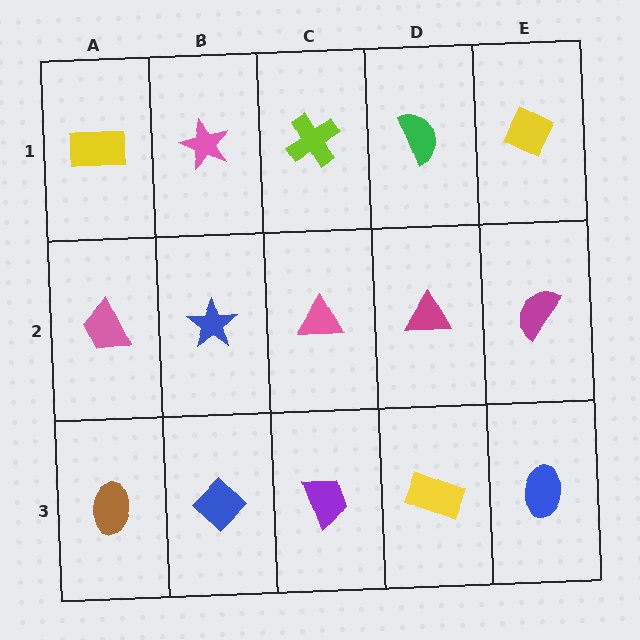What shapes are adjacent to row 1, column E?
A magenta semicircle (row 2, column E), a green semicircle (row 1, column D).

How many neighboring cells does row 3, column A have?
2.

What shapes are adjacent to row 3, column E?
A magenta semicircle (row 2, column E), a yellow rectangle (row 3, column D).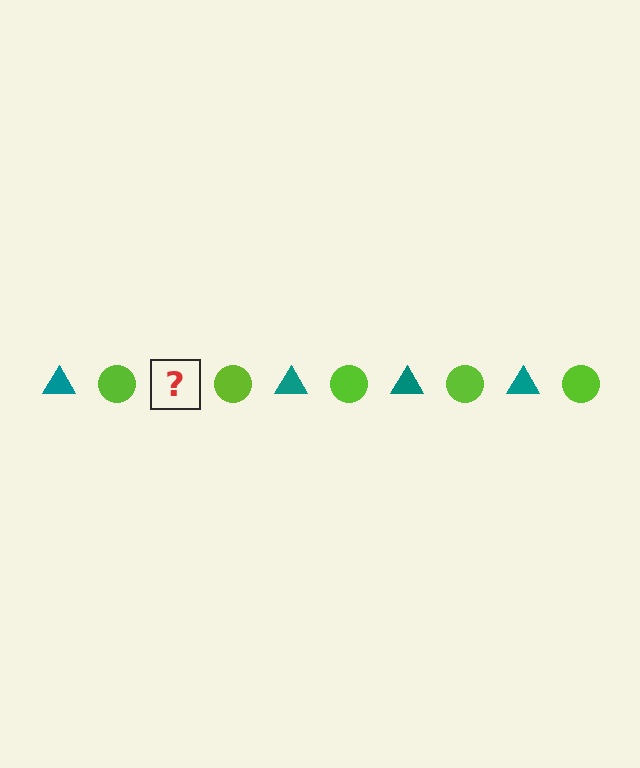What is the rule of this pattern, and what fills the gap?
The rule is that the pattern alternates between teal triangle and lime circle. The gap should be filled with a teal triangle.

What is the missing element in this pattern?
The missing element is a teal triangle.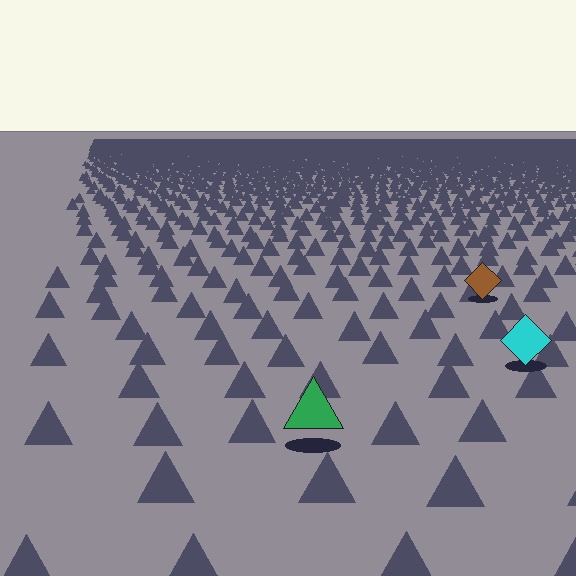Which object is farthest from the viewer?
The brown diamond is farthest from the viewer. It appears smaller and the ground texture around it is denser.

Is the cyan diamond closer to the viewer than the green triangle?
No. The green triangle is closer — you can tell from the texture gradient: the ground texture is coarser near it.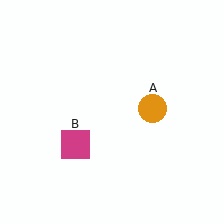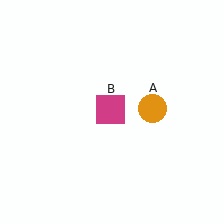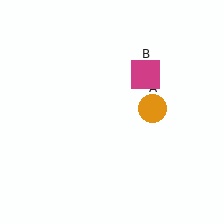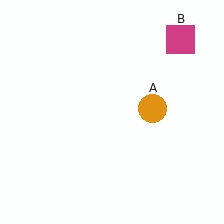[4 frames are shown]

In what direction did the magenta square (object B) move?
The magenta square (object B) moved up and to the right.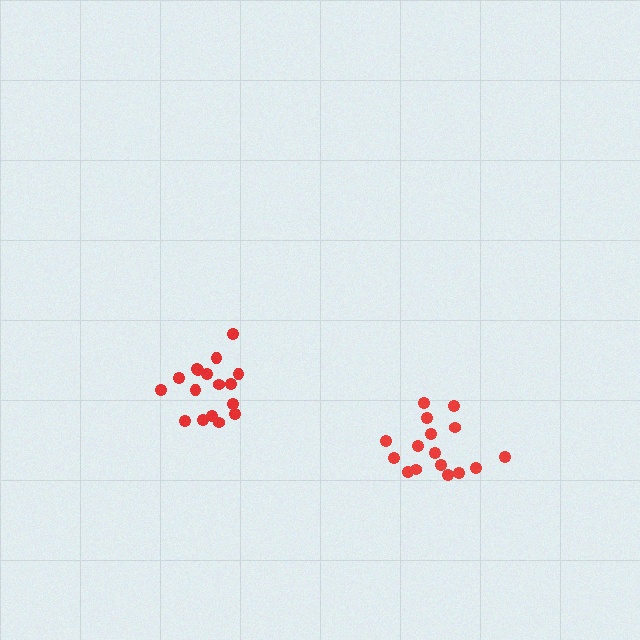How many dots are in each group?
Group 1: 16 dots, Group 2: 17 dots (33 total).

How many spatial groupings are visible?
There are 2 spatial groupings.